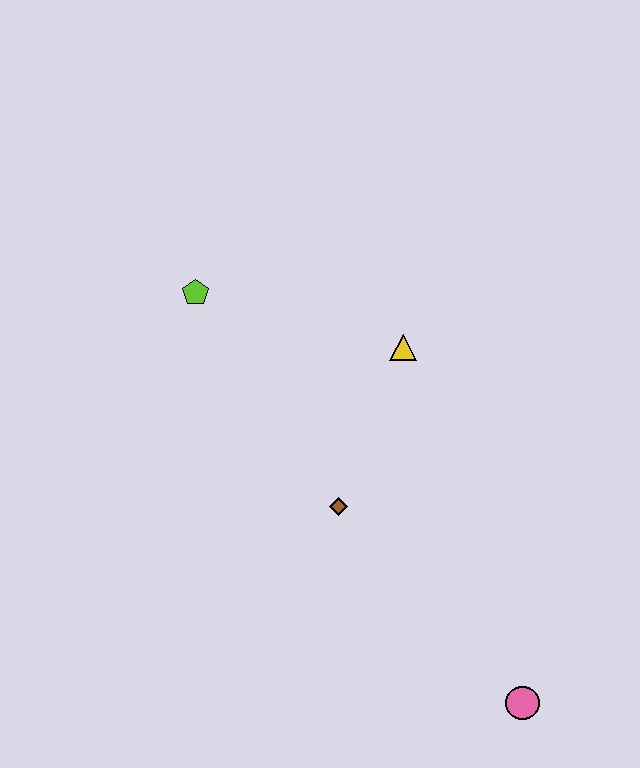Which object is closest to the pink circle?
The brown diamond is closest to the pink circle.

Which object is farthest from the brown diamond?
The pink circle is farthest from the brown diamond.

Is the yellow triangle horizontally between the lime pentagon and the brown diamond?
No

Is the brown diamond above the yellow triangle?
No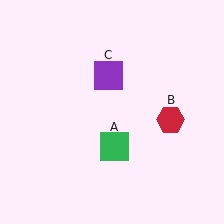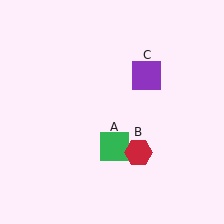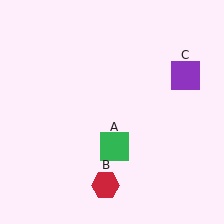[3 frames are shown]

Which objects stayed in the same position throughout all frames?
Green square (object A) remained stationary.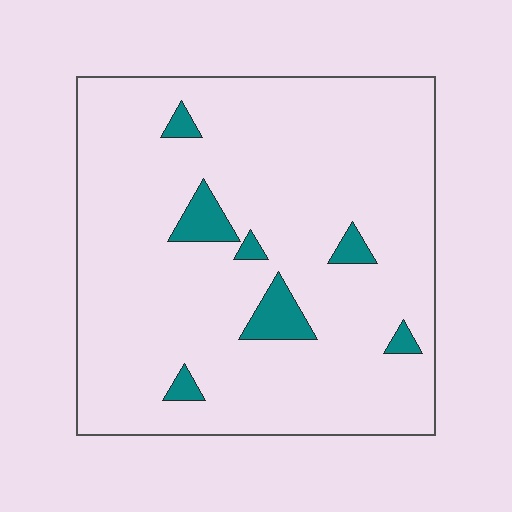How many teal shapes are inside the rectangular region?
7.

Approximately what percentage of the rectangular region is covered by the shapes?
Approximately 5%.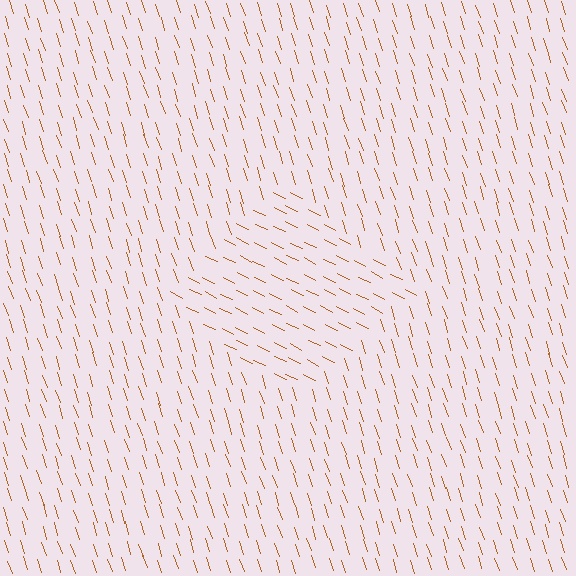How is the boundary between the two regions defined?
The boundary is defined purely by a change in line orientation (approximately 45 degrees difference). All lines are the same color and thickness.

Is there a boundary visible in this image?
Yes, there is a texture boundary formed by a change in line orientation.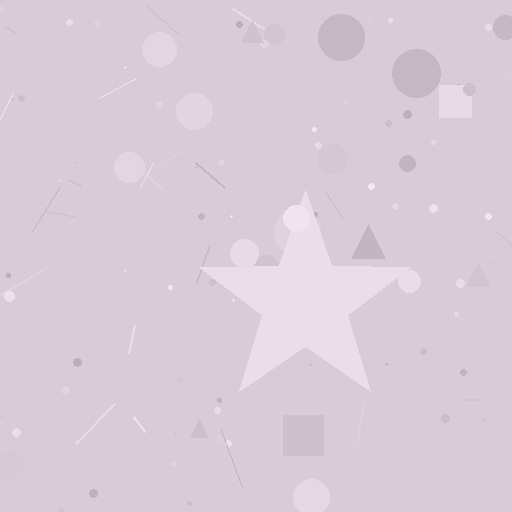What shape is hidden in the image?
A star is hidden in the image.